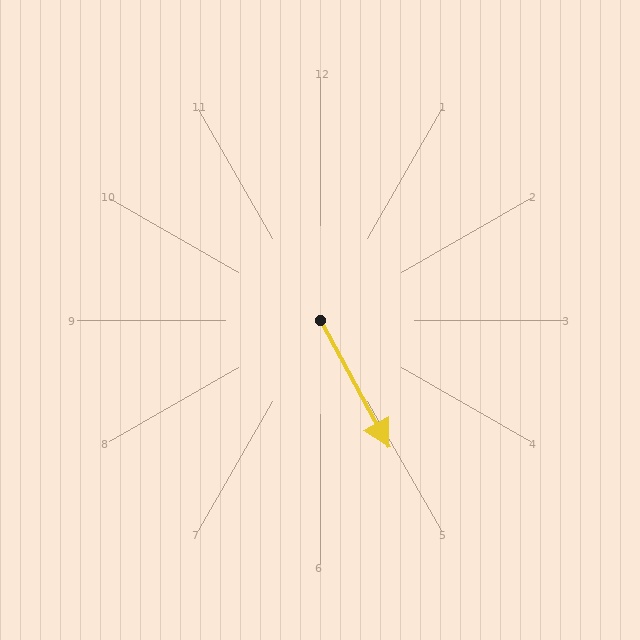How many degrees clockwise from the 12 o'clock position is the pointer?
Approximately 151 degrees.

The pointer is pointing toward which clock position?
Roughly 5 o'clock.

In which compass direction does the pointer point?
Southeast.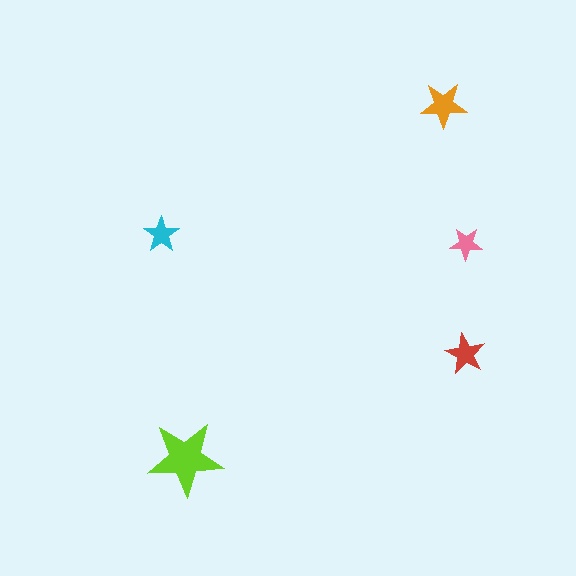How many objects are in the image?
There are 5 objects in the image.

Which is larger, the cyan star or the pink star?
The cyan one.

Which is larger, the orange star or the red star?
The orange one.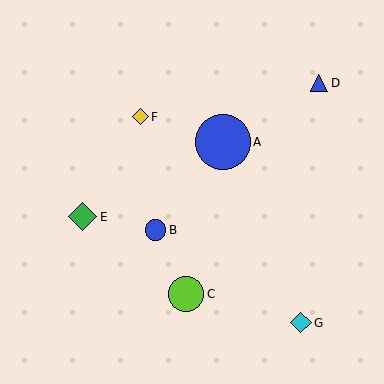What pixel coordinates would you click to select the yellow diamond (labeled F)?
Click at (140, 117) to select the yellow diamond F.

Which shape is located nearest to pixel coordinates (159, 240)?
The blue circle (labeled B) at (155, 230) is nearest to that location.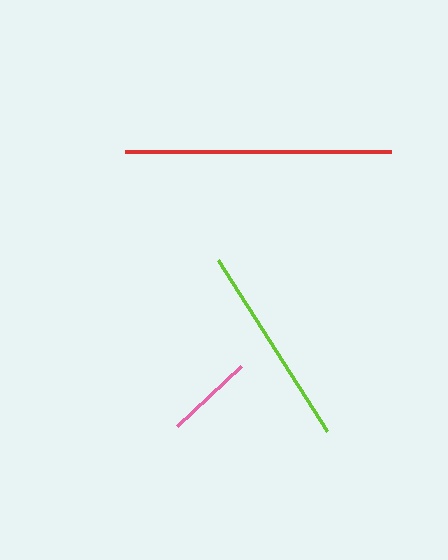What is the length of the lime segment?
The lime segment is approximately 203 pixels long.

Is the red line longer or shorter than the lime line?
The red line is longer than the lime line.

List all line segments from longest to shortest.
From longest to shortest: red, lime, pink.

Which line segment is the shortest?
The pink line is the shortest at approximately 88 pixels.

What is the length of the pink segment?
The pink segment is approximately 88 pixels long.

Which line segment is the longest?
The red line is the longest at approximately 266 pixels.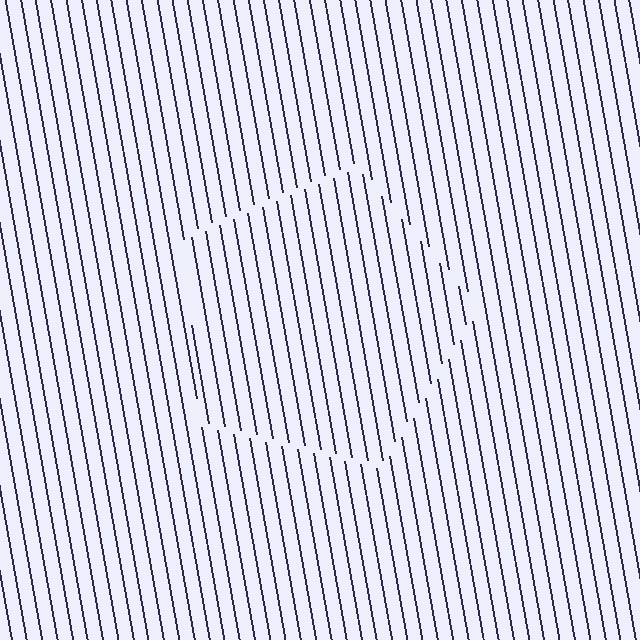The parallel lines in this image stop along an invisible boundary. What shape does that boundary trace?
An illusory pentagon. The interior of the shape contains the same grating, shifted by half a period — the contour is defined by the phase discontinuity where line-ends from the inner and outer gratings abut.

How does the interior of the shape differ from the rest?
The interior of the shape contains the same grating, shifted by half a period — the contour is defined by the phase discontinuity where line-ends from the inner and outer gratings abut.